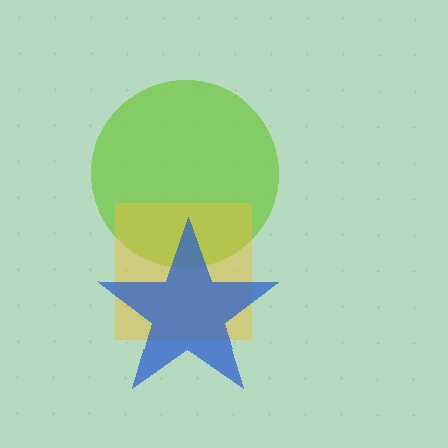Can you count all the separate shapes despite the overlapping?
Yes, there are 3 separate shapes.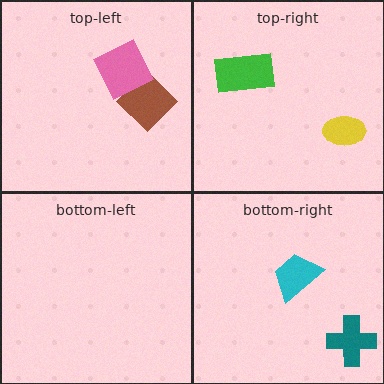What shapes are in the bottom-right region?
The teal cross, the cyan trapezoid.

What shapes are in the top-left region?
The brown diamond, the pink square.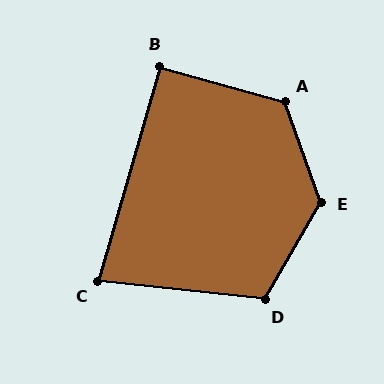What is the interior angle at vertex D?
Approximately 114 degrees (obtuse).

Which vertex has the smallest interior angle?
C, at approximately 80 degrees.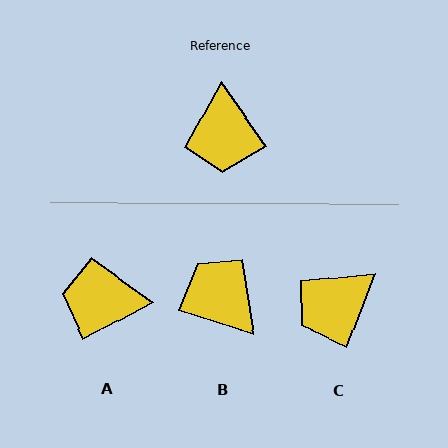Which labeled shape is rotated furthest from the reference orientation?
B, about 143 degrees away.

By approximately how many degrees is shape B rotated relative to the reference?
Approximately 143 degrees clockwise.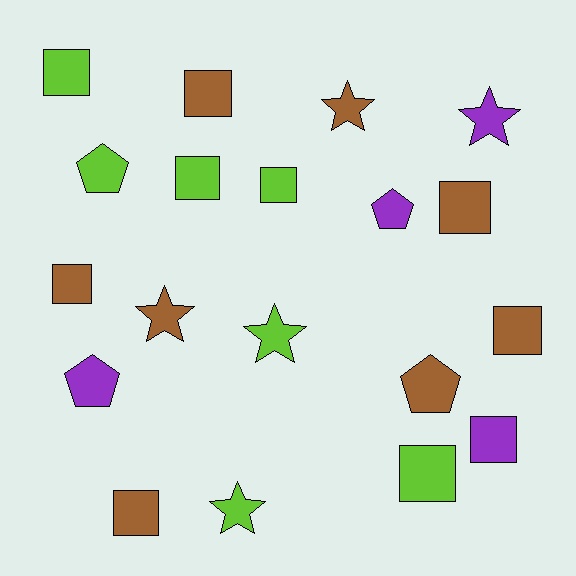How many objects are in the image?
There are 19 objects.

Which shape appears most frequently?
Square, with 10 objects.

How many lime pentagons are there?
There is 1 lime pentagon.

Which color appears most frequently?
Brown, with 8 objects.